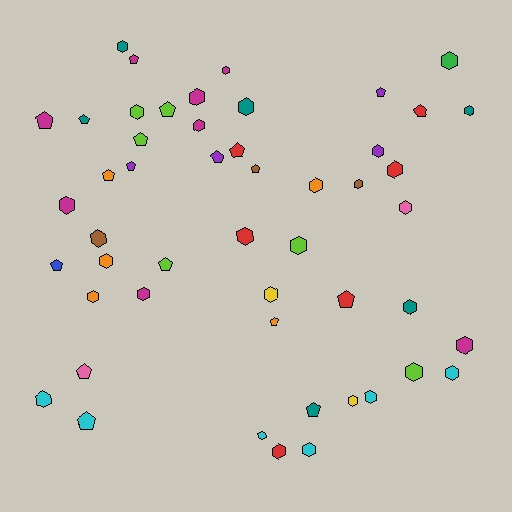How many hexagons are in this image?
There are 31 hexagons.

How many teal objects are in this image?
There are 6 teal objects.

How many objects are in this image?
There are 50 objects.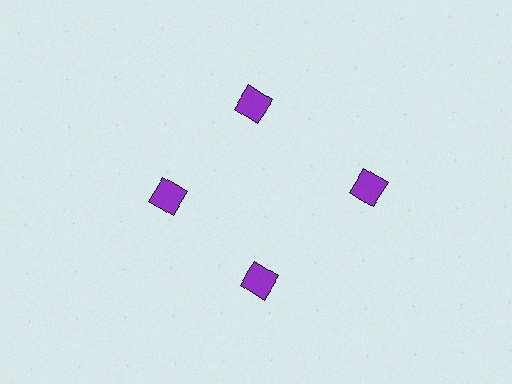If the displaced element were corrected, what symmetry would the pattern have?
It would have 4-fold rotational symmetry — the pattern would map onto itself every 90 degrees.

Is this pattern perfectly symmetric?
No. The 4 purple squares are arranged in a ring, but one element near the 3 o'clock position is pushed outward from the center, breaking the 4-fold rotational symmetry.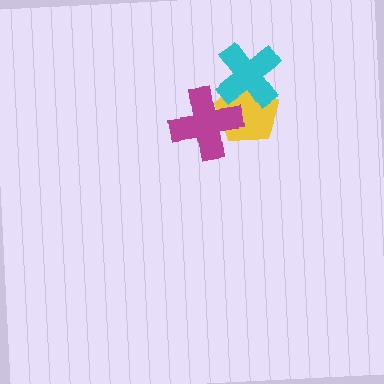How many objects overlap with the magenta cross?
1 object overlaps with the magenta cross.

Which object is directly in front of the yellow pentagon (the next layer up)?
The cyan cross is directly in front of the yellow pentagon.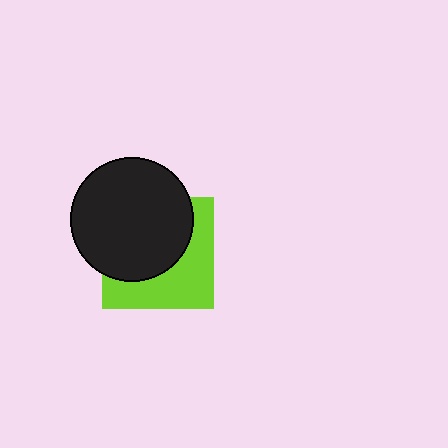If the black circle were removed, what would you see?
You would see the complete lime square.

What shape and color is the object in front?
The object in front is a black circle.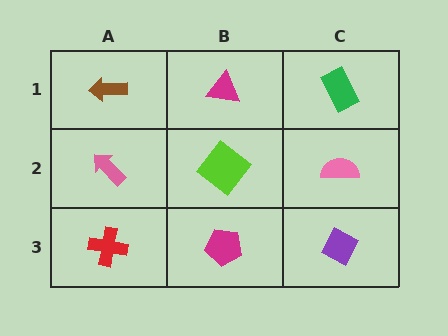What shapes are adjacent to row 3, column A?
A pink arrow (row 2, column A), a magenta pentagon (row 3, column B).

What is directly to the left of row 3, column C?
A magenta pentagon.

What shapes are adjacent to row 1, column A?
A pink arrow (row 2, column A), a magenta triangle (row 1, column B).